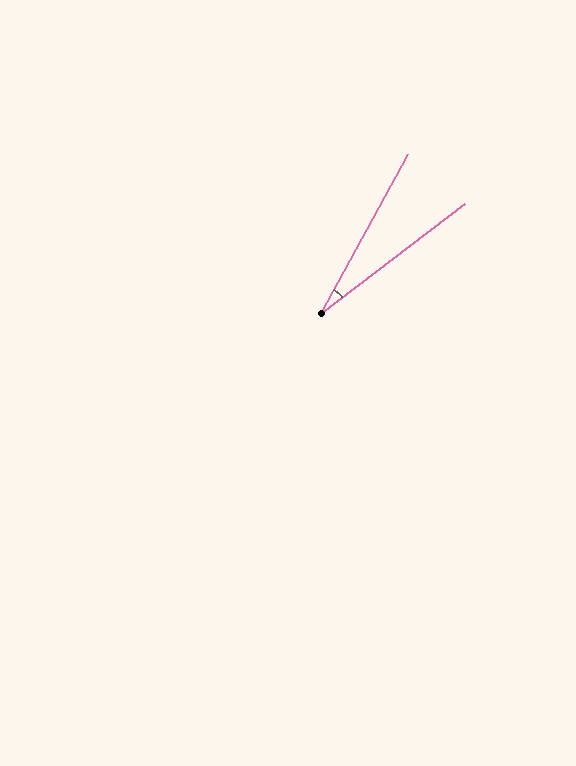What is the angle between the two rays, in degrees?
Approximately 24 degrees.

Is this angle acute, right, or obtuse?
It is acute.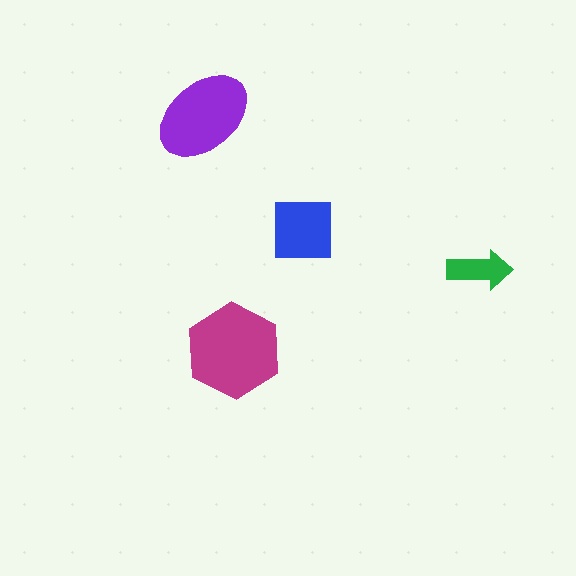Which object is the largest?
The magenta hexagon.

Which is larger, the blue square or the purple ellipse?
The purple ellipse.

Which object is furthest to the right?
The green arrow is rightmost.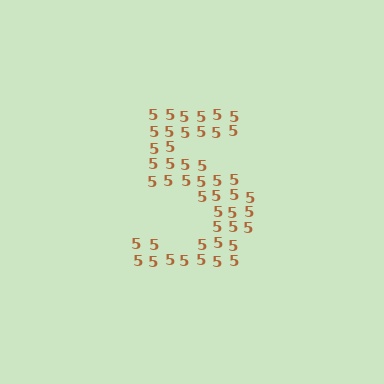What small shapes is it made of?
It is made of small digit 5's.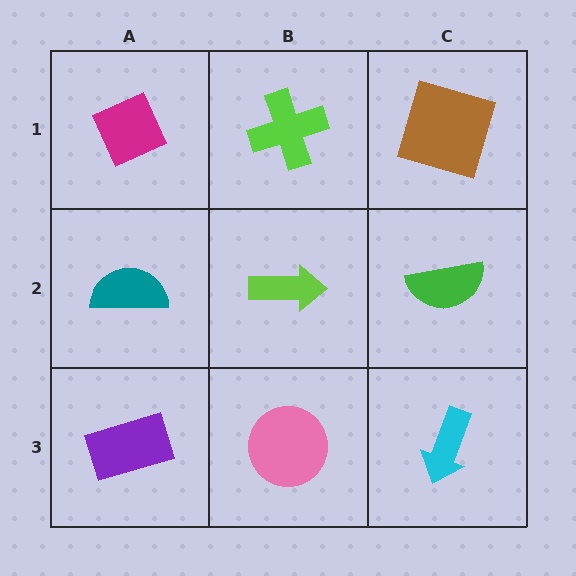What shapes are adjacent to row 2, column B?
A lime cross (row 1, column B), a pink circle (row 3, column B), a teal semicircle (row 2, column A), a green semicircle (row 2, column C).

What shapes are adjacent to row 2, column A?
A magenta diamond (row 1, column A), a purple rectangle (row 3, column A), a lime arrow (row 2, column B).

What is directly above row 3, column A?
A teal semicircle.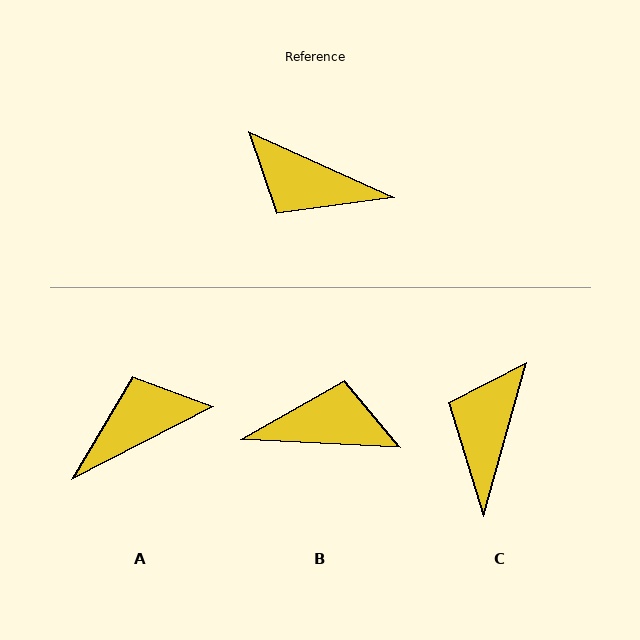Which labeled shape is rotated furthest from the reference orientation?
B, about 158 degrees away.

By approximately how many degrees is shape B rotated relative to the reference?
Approximately 158 degrees clockwise.